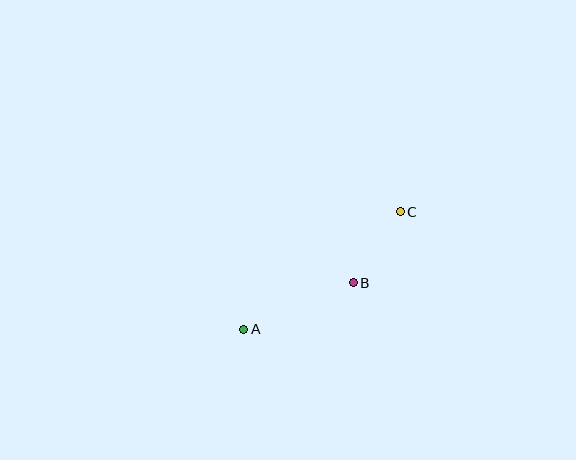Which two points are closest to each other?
Points B and C are closest to each other.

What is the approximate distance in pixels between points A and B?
The distance between A and B is approximately 119 pixels.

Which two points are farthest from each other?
Points A and C are farthest from each other.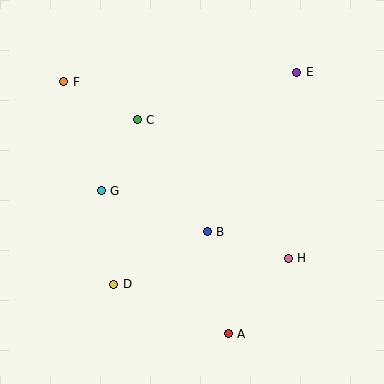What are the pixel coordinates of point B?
Point B is at (207, 232).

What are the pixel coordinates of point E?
Point E is at (297, 72).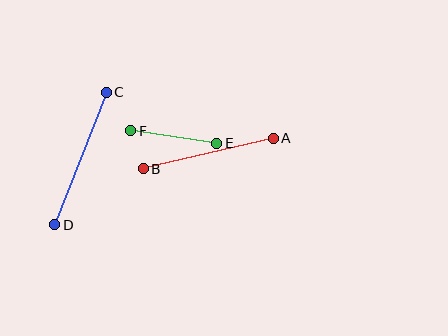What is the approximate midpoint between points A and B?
The midpoint is at approximately (208, 154) pixels.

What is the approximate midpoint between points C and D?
The midpoint is at approximately (80, 159) pixels.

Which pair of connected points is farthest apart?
Points C and D are farthest apart.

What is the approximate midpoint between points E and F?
The midpoint is at approximately (174, 137) pixels.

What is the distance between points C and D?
The distance is approximately 142 pixels.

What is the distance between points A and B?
The distance is approximately 133 pixels.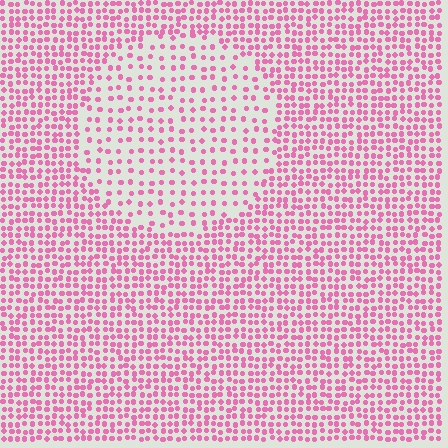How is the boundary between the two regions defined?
The boundary is defined by a change in element density (approximately 2.1x ratio). All elements are the same color, size, and shape.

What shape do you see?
I see a circle.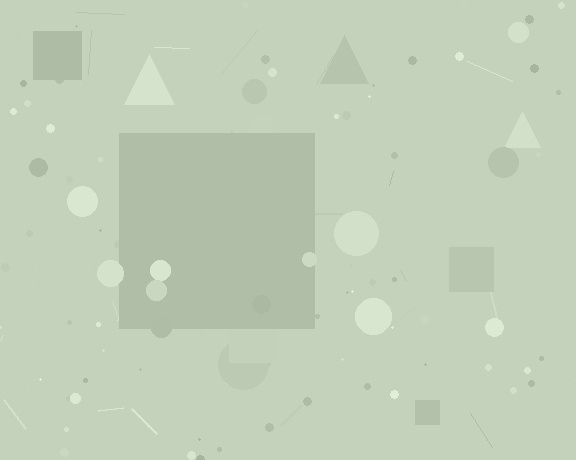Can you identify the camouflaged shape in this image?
The camouflaged shape is a square.